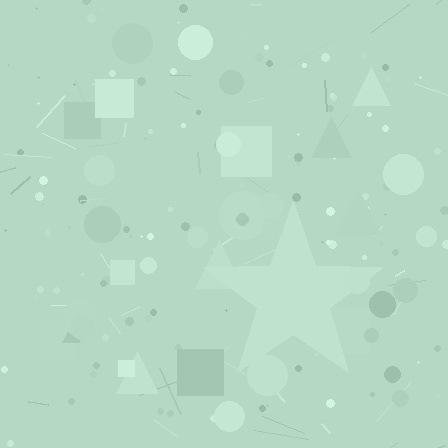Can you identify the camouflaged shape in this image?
The camouflaged shape is a star.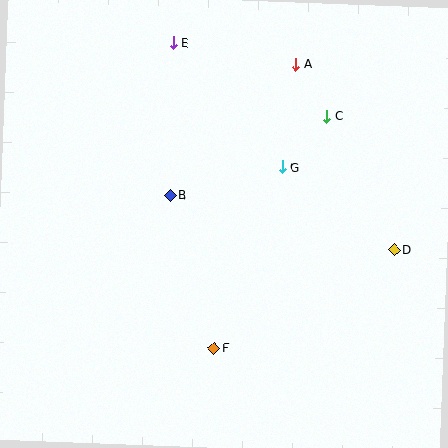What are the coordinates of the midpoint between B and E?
The midpoint between B and E is at (172, 119).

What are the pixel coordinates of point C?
Point C is at (327, 116).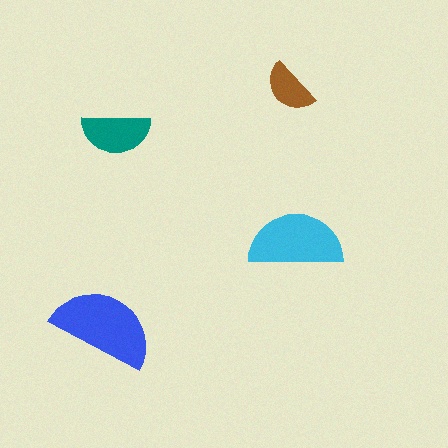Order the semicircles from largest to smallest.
the blue one, the cyan one, the teal one, the brown one.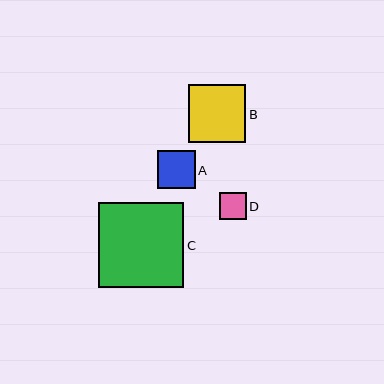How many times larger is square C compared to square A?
Square C is approximately 2.2 times the size of square A.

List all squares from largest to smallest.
From largest to smallest: C, B, A, D.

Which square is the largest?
Square C is the largest with a size of approximately 85 pixels.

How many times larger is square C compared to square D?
Square C is approximately 3.2 times the size of square D.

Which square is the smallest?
Square D is the smallest with a size of approximately 26 pixels.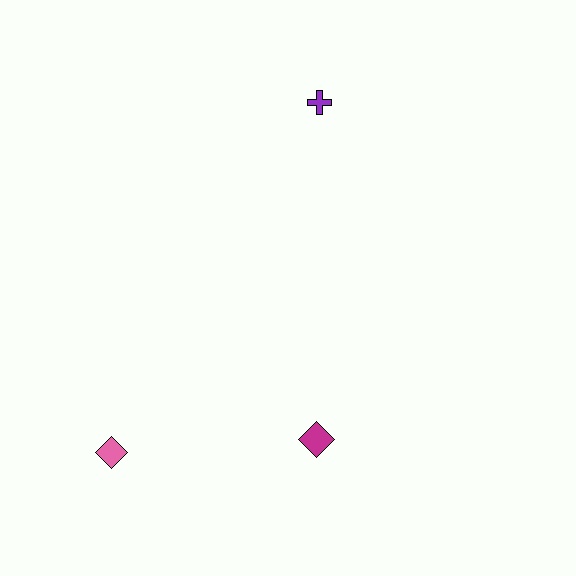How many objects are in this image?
There are 3 objects.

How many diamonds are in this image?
There are 2 diamonds.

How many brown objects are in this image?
There are no brown objects.